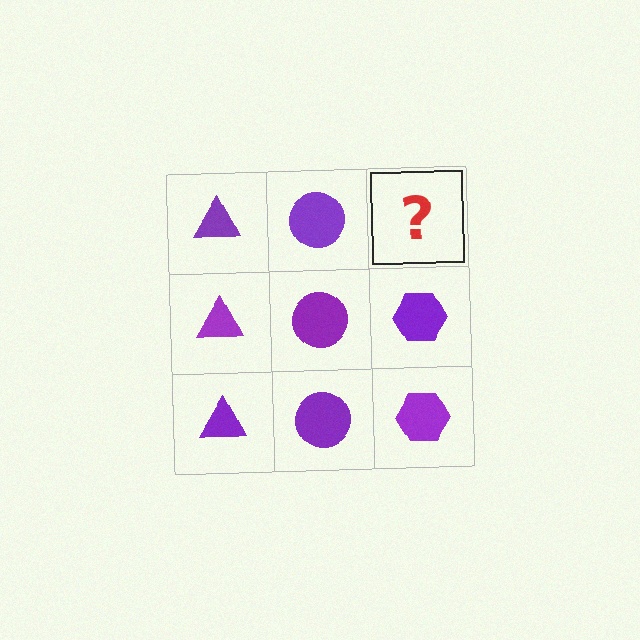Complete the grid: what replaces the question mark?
The question mark should be replaced with a purple hexagon.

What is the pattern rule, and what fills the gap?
The rule is that each column has a consistent shape. The gap should be filled with a purple hexagon.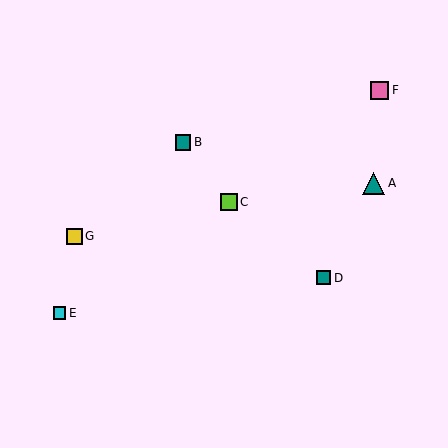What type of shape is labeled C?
Shape C is a lime square.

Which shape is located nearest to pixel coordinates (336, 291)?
The teal square (labeled D) at (324, 278) is nearest to that location.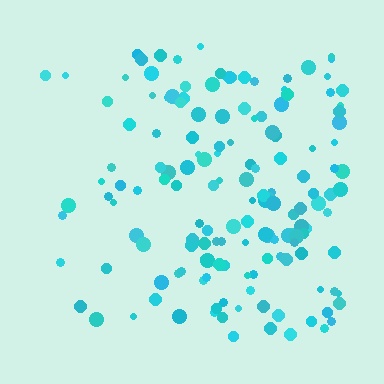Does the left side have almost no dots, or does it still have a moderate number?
Still a moderate number, just noticeably fewer than the right.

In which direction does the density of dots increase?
From left to right, with the right side densest.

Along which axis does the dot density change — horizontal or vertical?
Horizontal.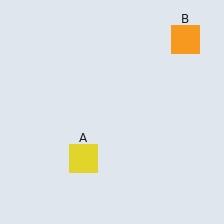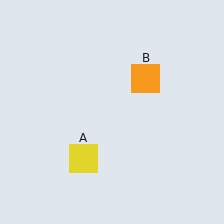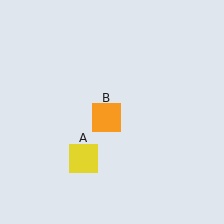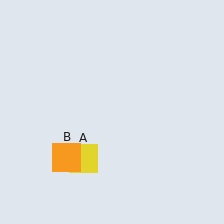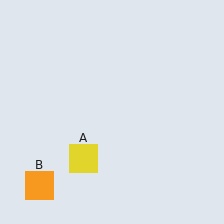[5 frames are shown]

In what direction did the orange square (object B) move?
The orange square (object B) moved down and to the left.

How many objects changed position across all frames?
1 object changed position: orange square (object B).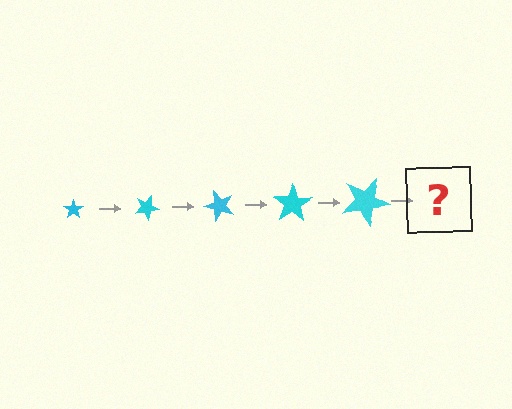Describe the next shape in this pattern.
It should be a star, larger than the previous one and rotated 125 degrees from the start.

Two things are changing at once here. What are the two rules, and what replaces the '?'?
The two rules are that the star grows larger each step and it rotates 25 degrees each step. The '?' should be a star, larger than the previous one and rotated 125 degrees from the start.